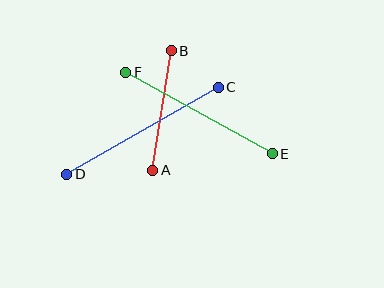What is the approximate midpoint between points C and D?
The midpoint is at approximately (142, 131) pixels.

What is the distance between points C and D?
The distance is approximately 175 pixels.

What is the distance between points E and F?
The distance is approximately 168 pixels.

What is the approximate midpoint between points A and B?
The midpoint is at approximately (162, 111) pixels.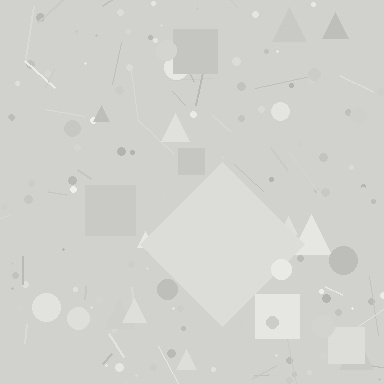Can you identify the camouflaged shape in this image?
The camouflaged shape is a diamond.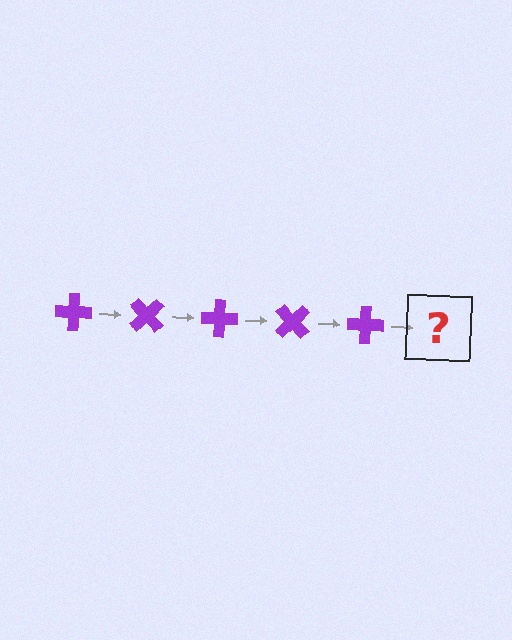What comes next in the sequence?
The next element should be a purple cross rotated 225 degrees.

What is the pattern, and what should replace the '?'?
The pattern is that the cross rotates 45 degrees each step. The '?' should be a purple cross rotated 225 degrees.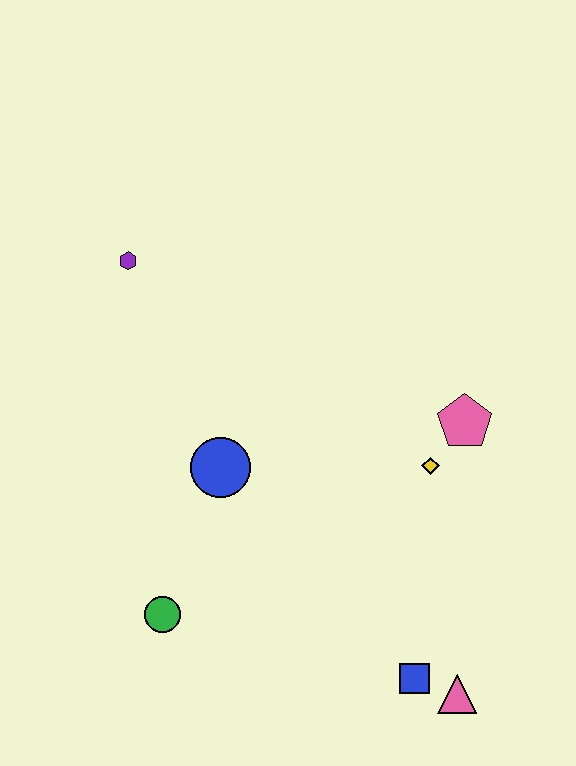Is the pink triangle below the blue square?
Yes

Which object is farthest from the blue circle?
The pink triangle is farthest from the blue circle.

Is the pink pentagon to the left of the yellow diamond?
No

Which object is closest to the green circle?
The blue circle is closest to the green circle.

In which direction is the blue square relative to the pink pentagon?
The blue square is below the pink pentagon.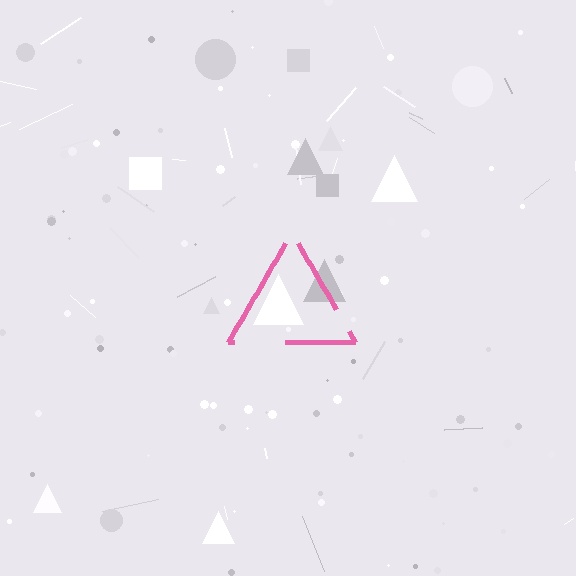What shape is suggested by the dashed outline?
The dashed outline suggests a triangle.